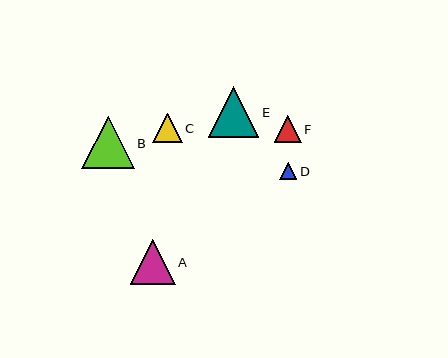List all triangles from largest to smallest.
From largest to smallest: B, E, A, C, F, D.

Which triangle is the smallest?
Triangle D is the smallest with a size of approximately 17 pixels.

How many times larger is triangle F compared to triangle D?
Triangle F is approximately 1.6 times the size of triangle D.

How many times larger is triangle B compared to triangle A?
Triangle B is approximately 1.2 times the size of triangle A.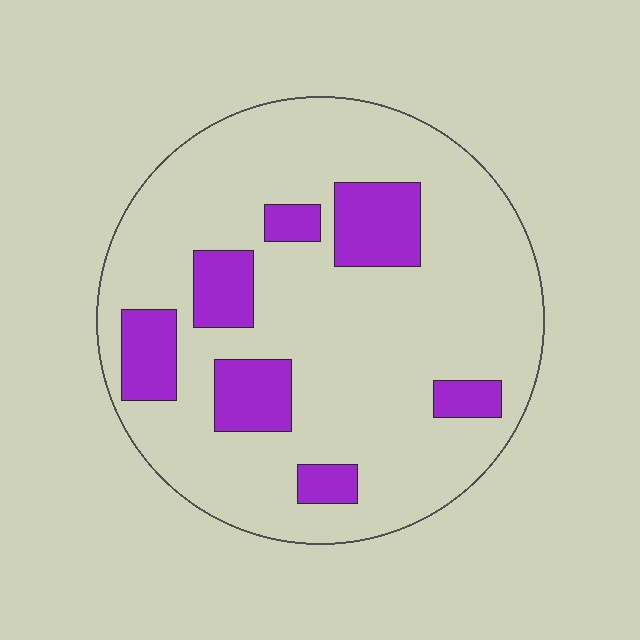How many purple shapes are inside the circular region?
7.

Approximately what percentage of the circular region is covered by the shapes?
Approximately 20%.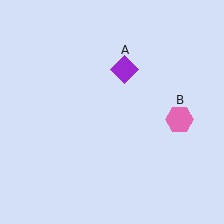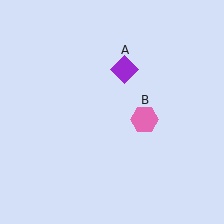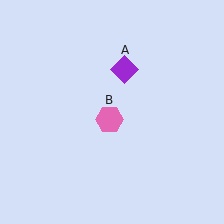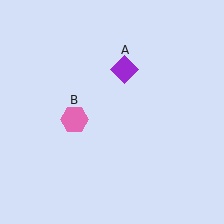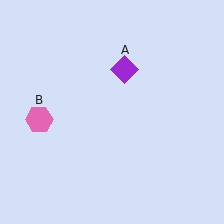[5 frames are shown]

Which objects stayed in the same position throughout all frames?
Purple diamond (object A) remained stationary.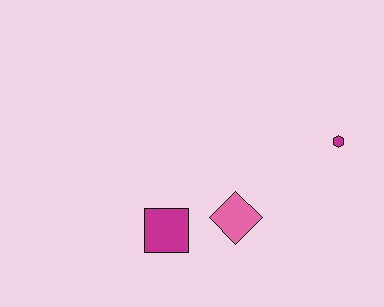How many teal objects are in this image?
There are no teal objects.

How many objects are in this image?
There are 3 objects.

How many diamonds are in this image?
There is 1 diamond.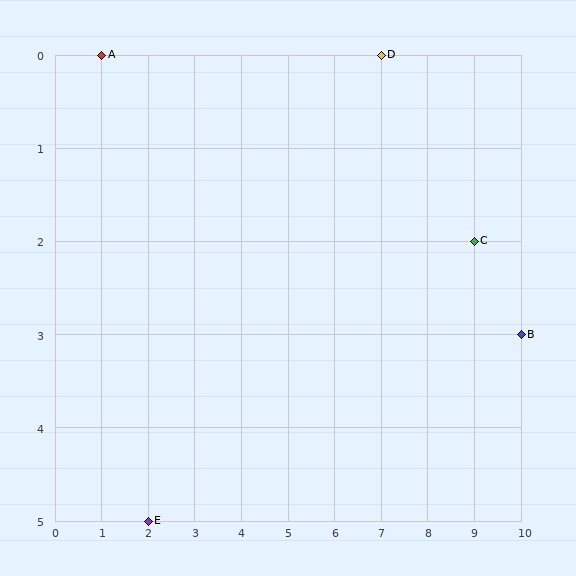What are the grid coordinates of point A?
Point A is at grid coordinates (1, 0).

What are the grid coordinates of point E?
Point E is at grid coordinates (2, 5).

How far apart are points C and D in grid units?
Points C and D are 2 columns and 2 rows apart (about 2.8 grid units diagonally).